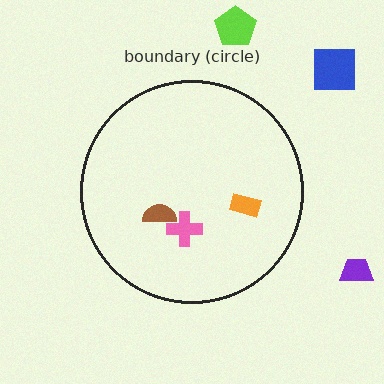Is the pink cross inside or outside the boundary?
Inside.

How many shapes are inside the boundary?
3 inside, 3 outside.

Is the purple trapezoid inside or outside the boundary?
Outside.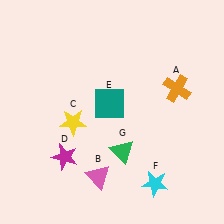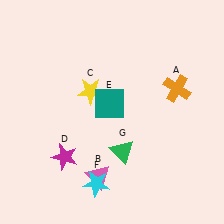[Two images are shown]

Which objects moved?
The objects that moved are: the yellow star (C), the cyan star (F).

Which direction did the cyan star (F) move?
The cyan star (F) moved left.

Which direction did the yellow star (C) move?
The yellow star (C) moved up.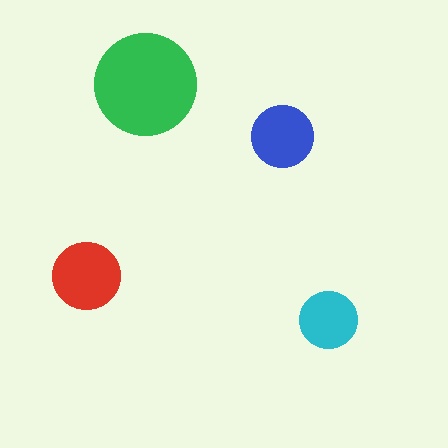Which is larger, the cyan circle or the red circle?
The red one.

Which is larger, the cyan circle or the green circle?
The green one.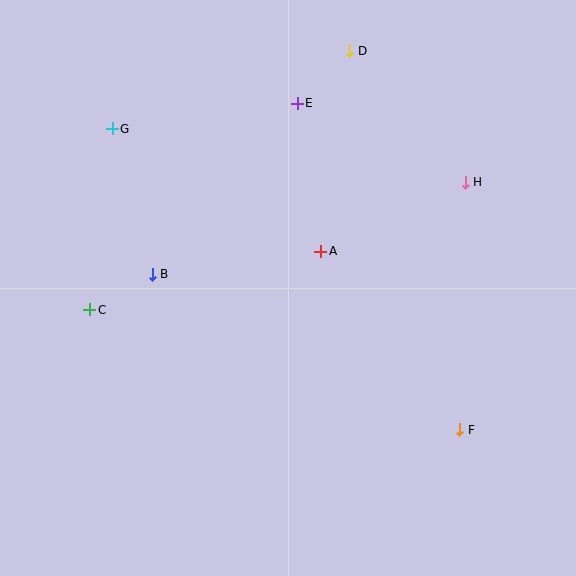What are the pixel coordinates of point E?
Point E is at (297, 103).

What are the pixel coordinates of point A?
Point A is at (321, 251).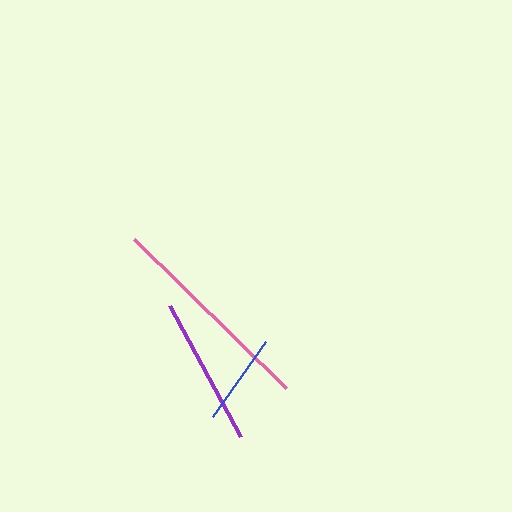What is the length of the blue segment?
The blue segment is approximately 92 pixels long.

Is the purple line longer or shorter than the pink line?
The pink line is longer than the purple line.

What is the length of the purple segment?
The purple segment is approximately 149 pixels long.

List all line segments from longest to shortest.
From longest to shortest: pink, purple, blue.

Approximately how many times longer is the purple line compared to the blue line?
The purple line is approximately 1.6 times the length of the blue line.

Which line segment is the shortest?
The blue line is the shortest at approximately 92 pixels.